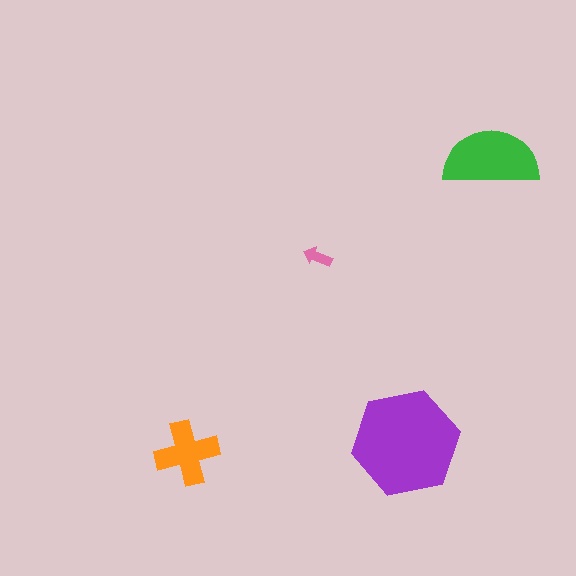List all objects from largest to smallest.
The purple hexagon, the green semicircle, the orange cross, the pink arrow.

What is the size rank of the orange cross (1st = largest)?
3rd.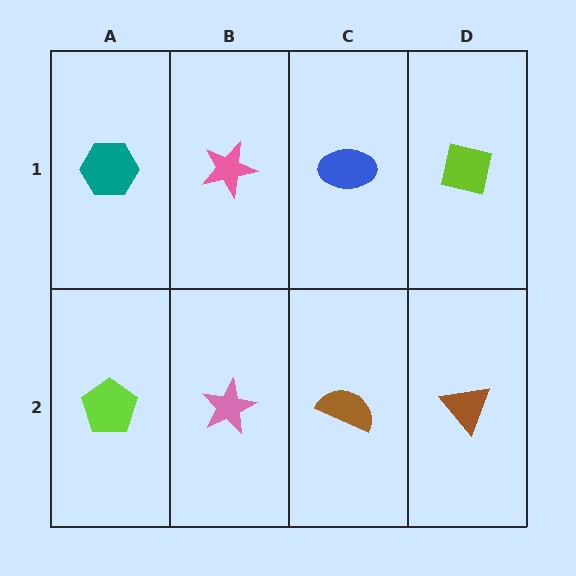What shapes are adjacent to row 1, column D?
A brown triangle (row 2, column D), a blue ellipse (row 1, column C).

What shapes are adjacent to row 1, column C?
A brown semicircle (row 2, column C), a pink star (row 1, column B), a lime square (row 1, column D).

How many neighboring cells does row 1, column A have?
2.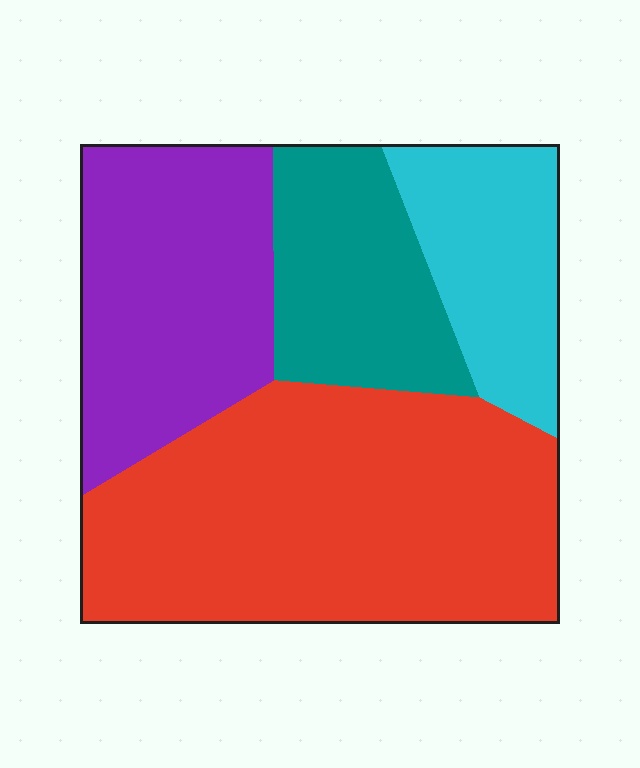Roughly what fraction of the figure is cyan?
Cyan takes up about one sixth (1/6) of the figure.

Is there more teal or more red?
Red.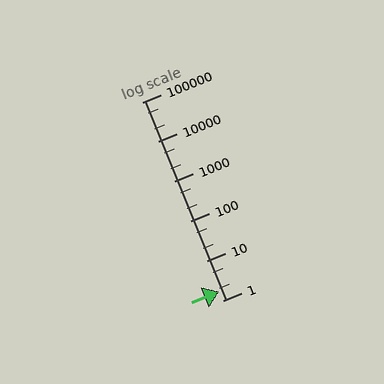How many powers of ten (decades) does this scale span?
The scale spans 5 decades, from 1 to 100000.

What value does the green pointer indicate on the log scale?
The pointer indicates approximately 1.7.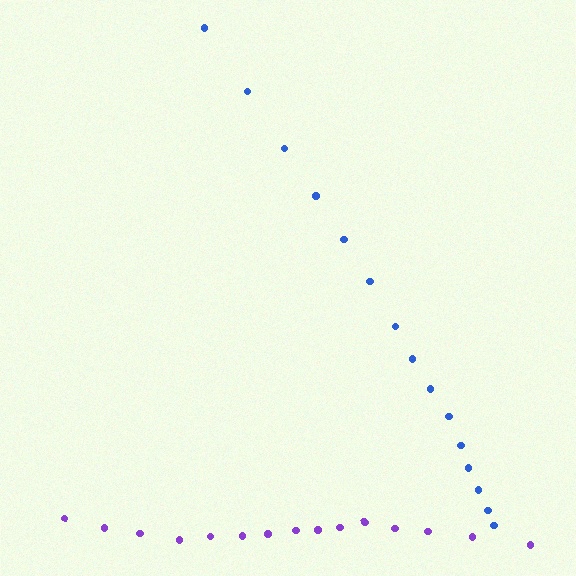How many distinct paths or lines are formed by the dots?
There are 2 distinct paths.